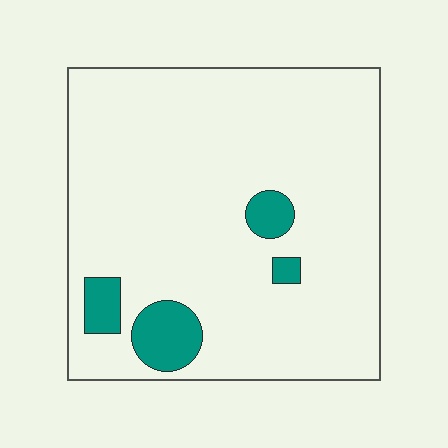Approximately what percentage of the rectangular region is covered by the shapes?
Approximately 10%.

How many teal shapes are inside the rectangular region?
4.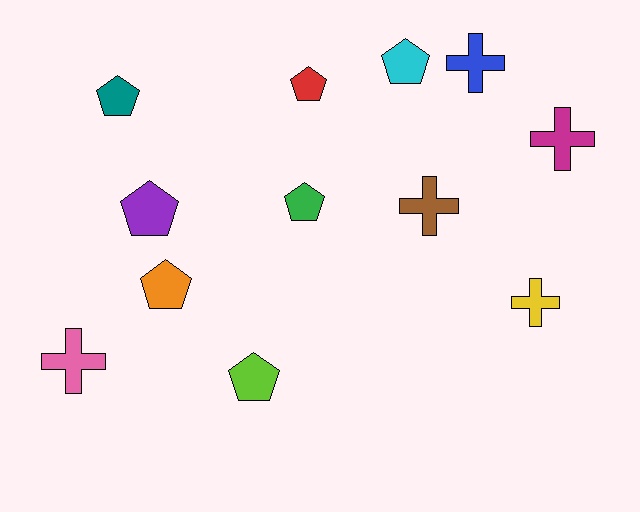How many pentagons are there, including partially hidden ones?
There are 7 pentagons.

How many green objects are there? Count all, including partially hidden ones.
There is 1 green object.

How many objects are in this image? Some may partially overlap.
There are 12 objects.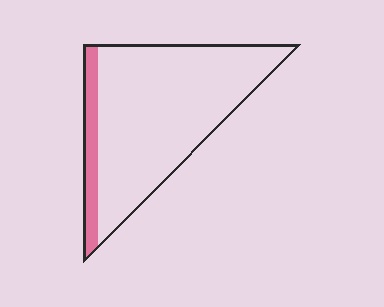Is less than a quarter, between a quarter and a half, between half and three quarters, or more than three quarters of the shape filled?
Less than a quarter.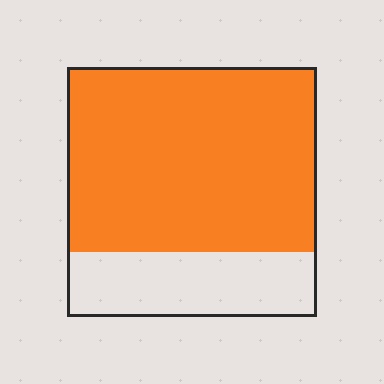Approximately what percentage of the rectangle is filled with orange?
Approximately 75%.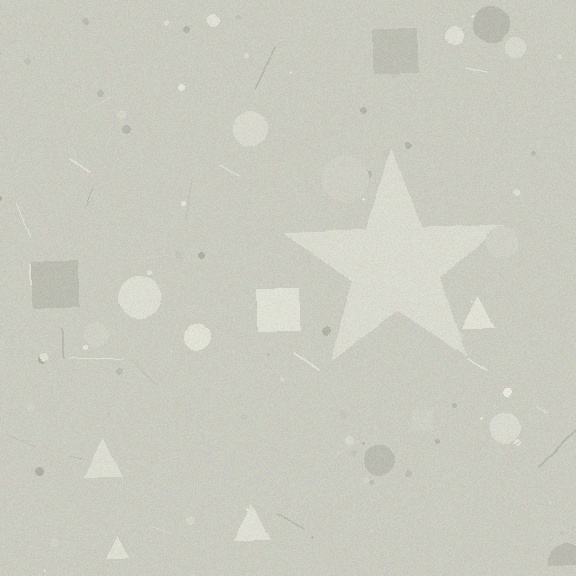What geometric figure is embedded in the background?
A star is embedded in the background.